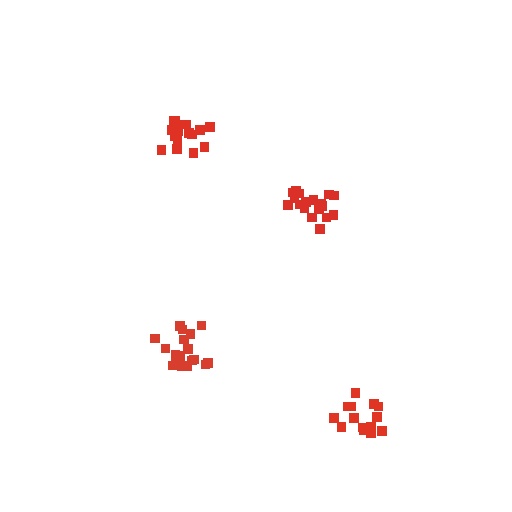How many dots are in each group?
Group 1: 14 dots, Group 2: 18 dots, Group 3: 16 dots, Group 4: 18 dots (66 total).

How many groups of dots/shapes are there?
There are 4 groups.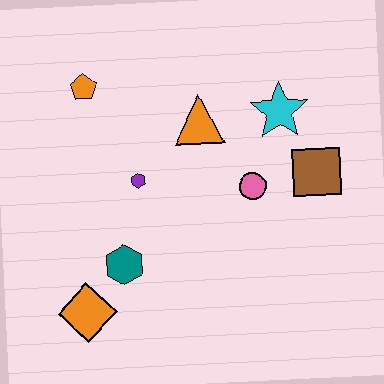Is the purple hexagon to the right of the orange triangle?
No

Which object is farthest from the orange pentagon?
The brown square is farthest from the orange pentagon.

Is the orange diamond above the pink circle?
No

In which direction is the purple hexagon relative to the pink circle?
The purple hexagon is to the left of the pink circle.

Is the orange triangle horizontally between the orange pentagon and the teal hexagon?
No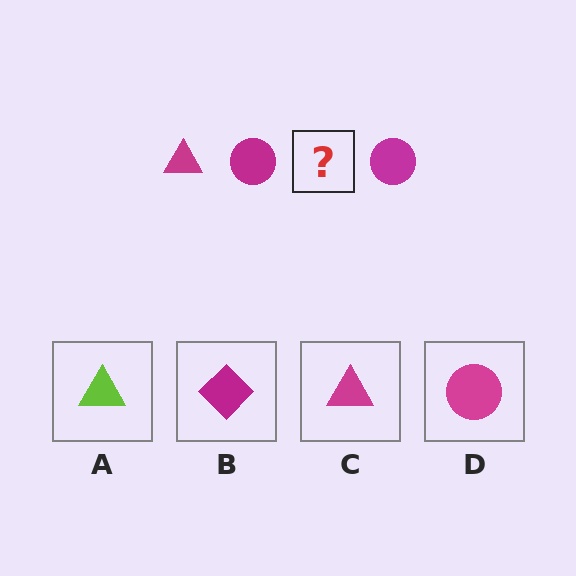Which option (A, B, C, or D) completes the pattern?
C.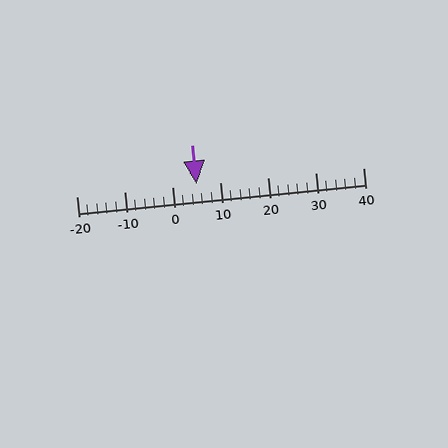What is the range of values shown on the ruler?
The ruler shows values from -20 to 40.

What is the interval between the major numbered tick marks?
The major tick marks are spaced 10 units apart.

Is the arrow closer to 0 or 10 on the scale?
The arrow is closer to 10.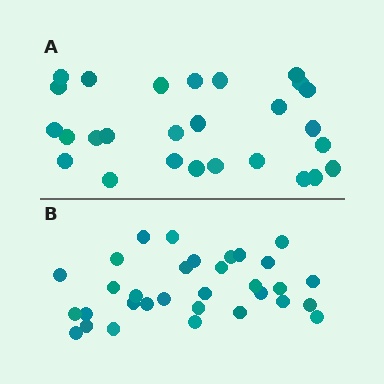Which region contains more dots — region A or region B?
Region B (the bottom region) has more dots.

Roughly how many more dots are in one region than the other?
Region B has about 5 more dots than region A.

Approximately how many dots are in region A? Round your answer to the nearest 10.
About 30 dots. (The exact count is 27, which rounds to 30.)